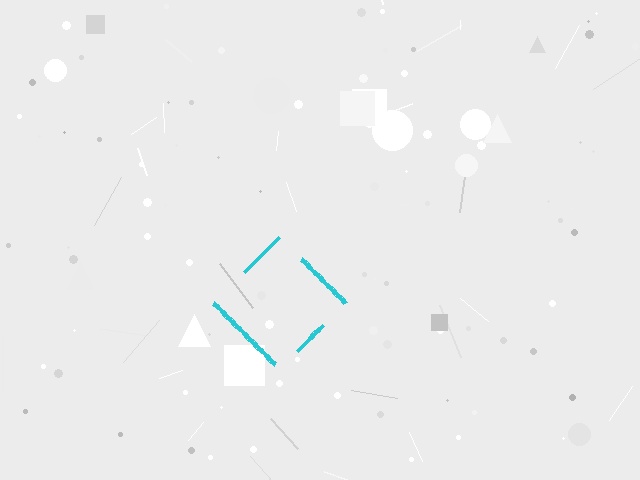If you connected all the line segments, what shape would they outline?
They would outline a diamond.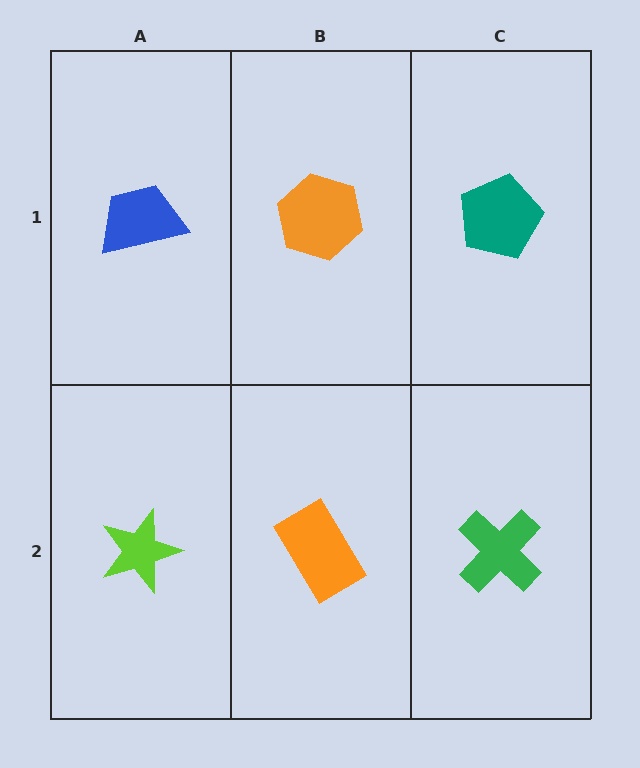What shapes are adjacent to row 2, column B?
An orange hexagon (row 1, column B), a lime star (row 2, column A), a green cross (row 2, column C).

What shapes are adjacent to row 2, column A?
A blue trapezoid (row 1, column A), an orange rectangle (row 2, column B).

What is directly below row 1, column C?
A green cross.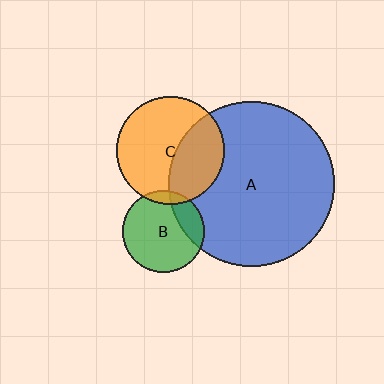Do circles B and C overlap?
Yes.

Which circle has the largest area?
Circle A (blue).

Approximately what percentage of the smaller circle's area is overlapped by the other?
Approximately 10%.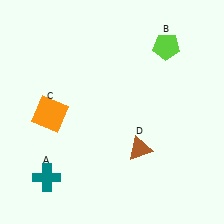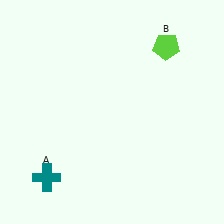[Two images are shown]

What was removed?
The orange square (C), the brown triangle (D) were removed in Image 2.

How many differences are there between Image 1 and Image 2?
There are 2 differences between the two images.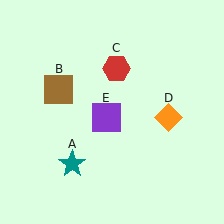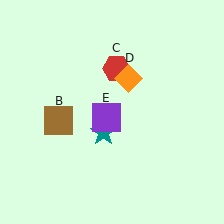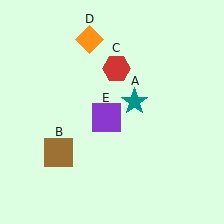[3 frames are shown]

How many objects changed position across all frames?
3 objects changed position: teal star (object A), brown square (object B), orange diamond (object D).